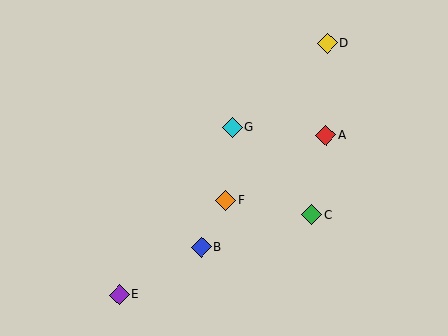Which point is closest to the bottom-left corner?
Point E is closest to the bottom-left corner.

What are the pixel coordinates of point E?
Point E is at (119, 295).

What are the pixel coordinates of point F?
Point F is at (226, 200).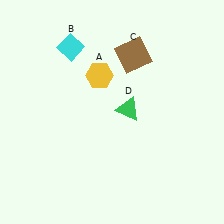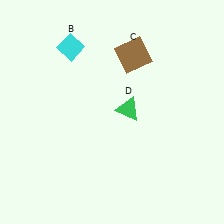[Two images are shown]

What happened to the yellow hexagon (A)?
The yellow hexagon (A) was removed in Image 2. It was in the top-left area of Image 1.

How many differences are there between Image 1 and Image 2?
There is 1 difference between the two images.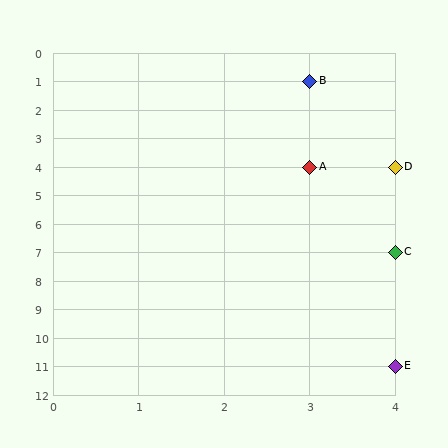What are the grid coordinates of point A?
Point A is at grid coordinates (3, 4).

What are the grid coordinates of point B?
Point B is at grid coordinates (3, 1).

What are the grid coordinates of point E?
Point E is at grid coordinates (4, 11).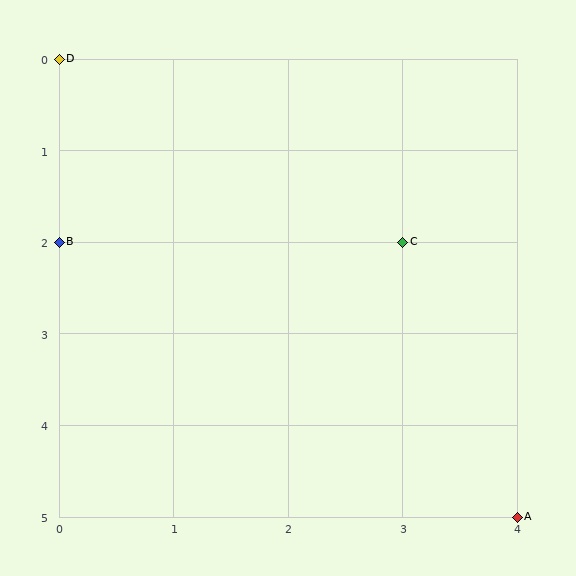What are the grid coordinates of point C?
Point C is at grid coordinates (3, 2).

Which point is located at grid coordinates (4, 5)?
Point A is at (4, 5).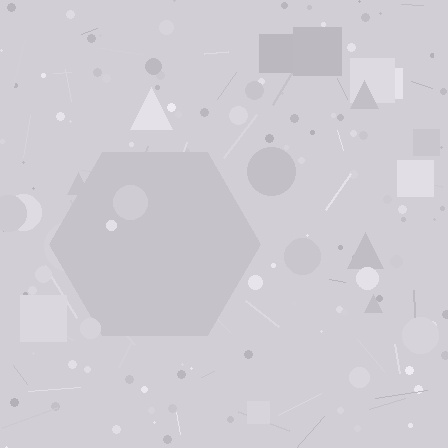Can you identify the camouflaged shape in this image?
The camouflaged shape is a hexagon.